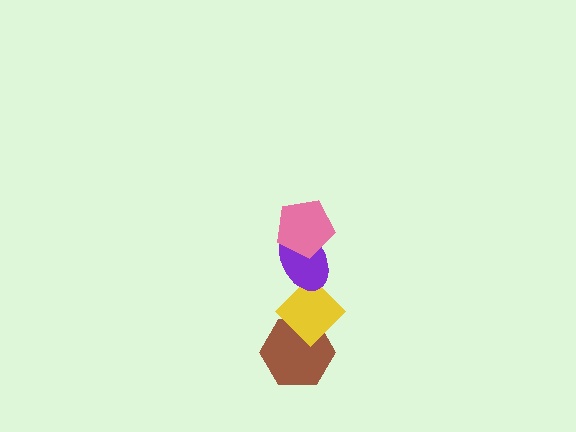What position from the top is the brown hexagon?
The brown hexagon is 4th from the top.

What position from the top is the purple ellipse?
The purple ellipse is 2nd from the top.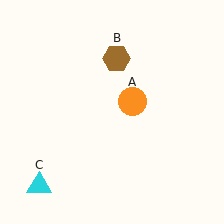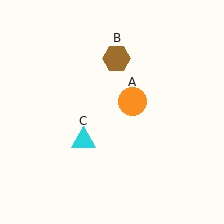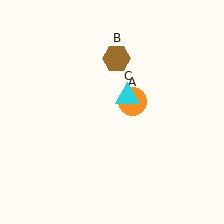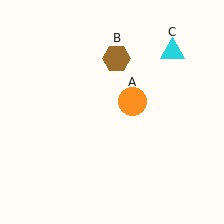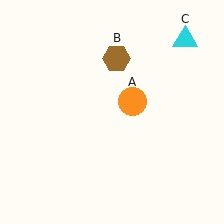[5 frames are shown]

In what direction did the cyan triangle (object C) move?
The cyan triangle (object C) moved up and to the right.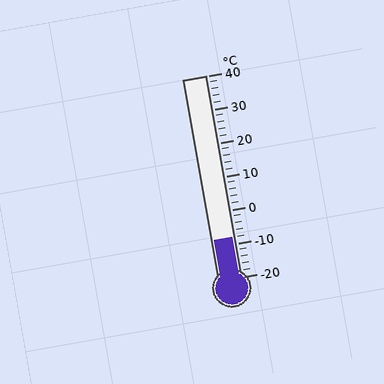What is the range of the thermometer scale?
The thermometer scale ranges from -20°C to 40°C.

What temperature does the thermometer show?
The thermometer shows approximately -8°C.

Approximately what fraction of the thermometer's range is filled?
The thermometer is filled to approximately 20% of its range.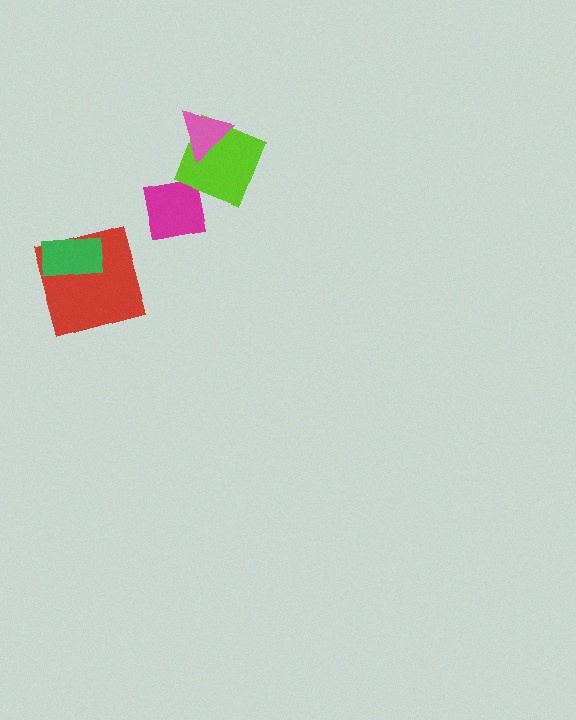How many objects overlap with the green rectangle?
1 object overlaps with the green rectangle.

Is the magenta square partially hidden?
No, no other shape covers it.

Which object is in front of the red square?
The green rectangle is in front of the red square.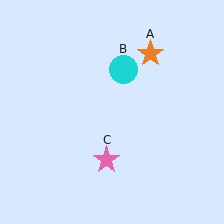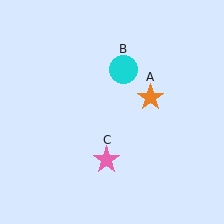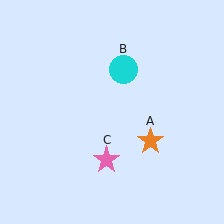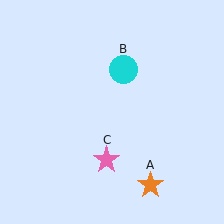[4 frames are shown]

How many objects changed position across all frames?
1 object changed position: orange star (object A).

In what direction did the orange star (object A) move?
The orange star (object A) moved down.